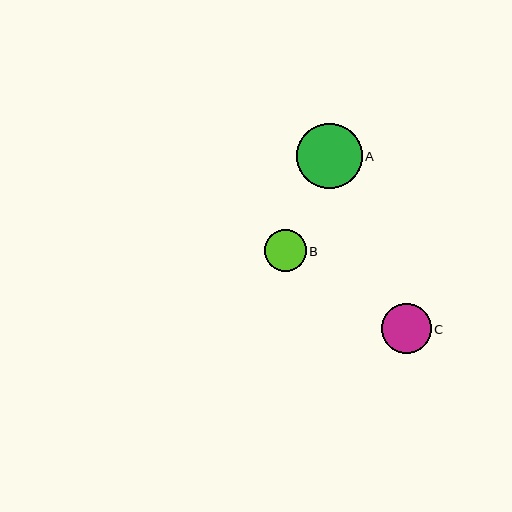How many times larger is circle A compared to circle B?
Circle A is approximately 1.6 times the size of circle B.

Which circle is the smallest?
Circle B is the smallest with a size of approximately 41 pixels.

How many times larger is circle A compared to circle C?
Circle A is approximately 1.3 times the size of circle C.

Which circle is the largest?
Circle A is the largest with a size of approximately 65 pixels.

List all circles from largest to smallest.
From largest to smallest: A, C, B.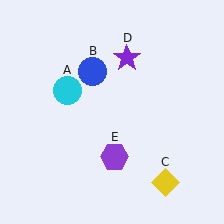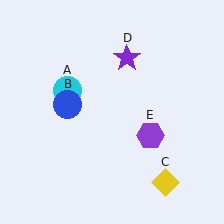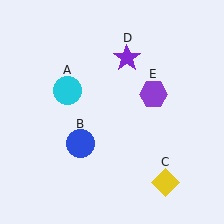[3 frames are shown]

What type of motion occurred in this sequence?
The blue circle (object B), purple hexagon (object E) rotated counterclockwise around the center of the scene.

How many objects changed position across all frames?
2 objects changed position: blue circle (object B), purple hexagon (object E).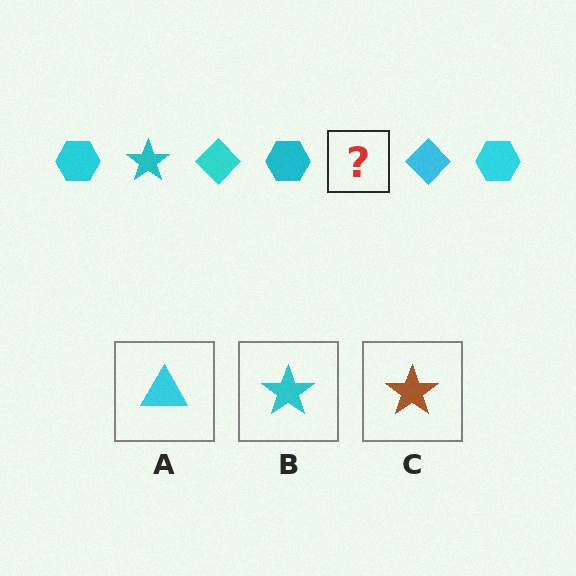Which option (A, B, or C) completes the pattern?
B.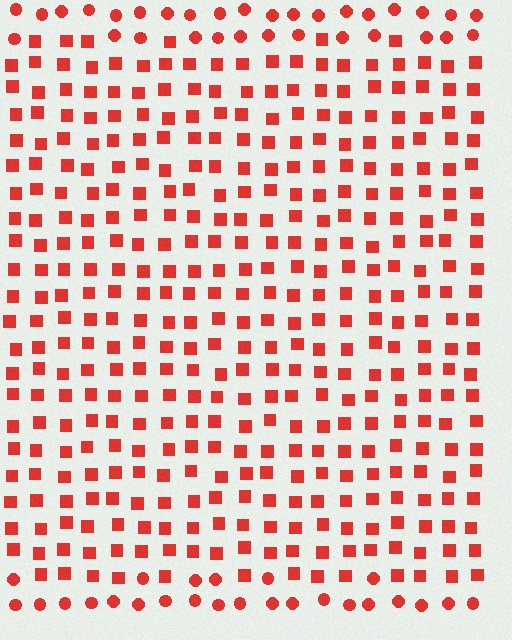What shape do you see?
I see a rectangle.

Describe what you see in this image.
The image is filled with small red elements arranged in a uniform grid. A rectangle-shaped region contains squares, while the surrounding area contains circles. The boundary is defined purely by the change in element shape.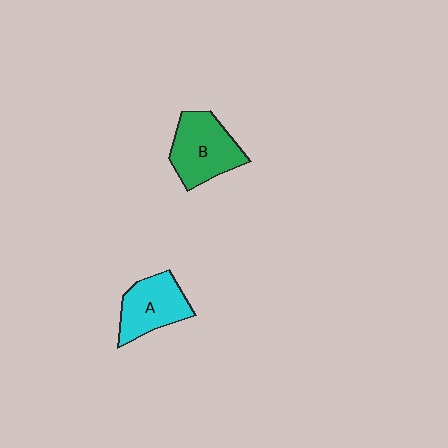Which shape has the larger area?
Shape B (green).